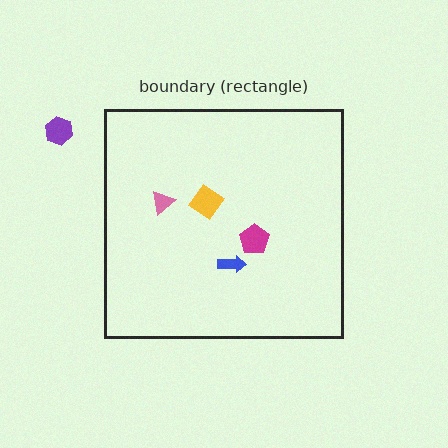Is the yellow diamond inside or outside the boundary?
Inside.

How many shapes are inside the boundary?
4 inside, 1 outside.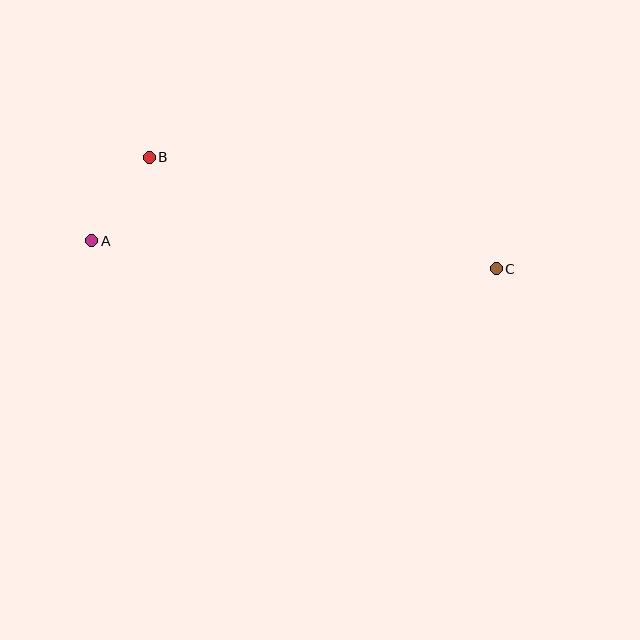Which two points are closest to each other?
Points A and B are closest to each other.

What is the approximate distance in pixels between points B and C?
The distance between B and C is approximately 364 pixels.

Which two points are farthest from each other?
Points A and C are farthest from each other.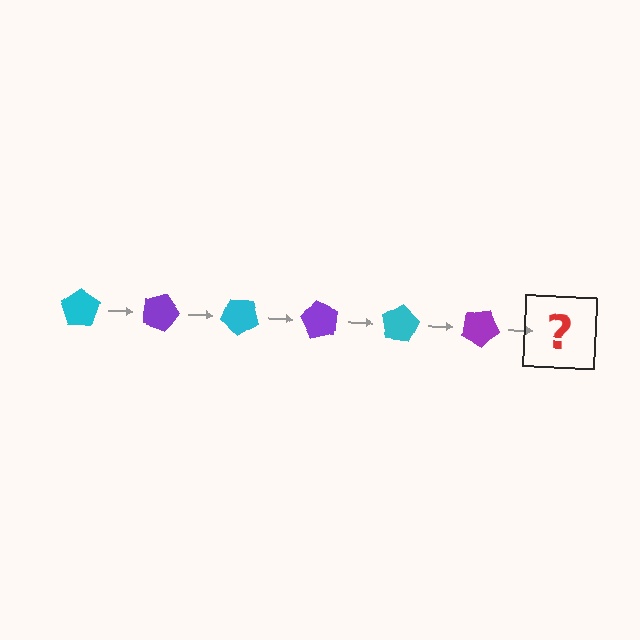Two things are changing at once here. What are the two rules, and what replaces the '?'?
The two rules are that it rotates 20 degrees each step and the color cycles through cyan and purple. The '?' should be a cyan pentagon, rotated 120 degrees from the start.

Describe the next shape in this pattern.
It should be a cyan pentagon, rotated 120 degrees from the start.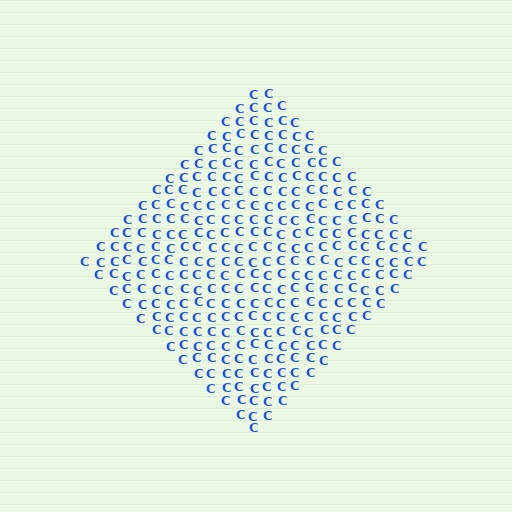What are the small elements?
The small elements are letter C's.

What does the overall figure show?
The overall figure shows a diamond.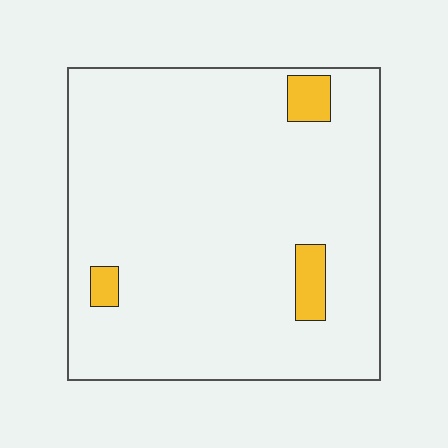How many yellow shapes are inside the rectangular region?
3.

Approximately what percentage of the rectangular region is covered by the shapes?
Approximately 5%.